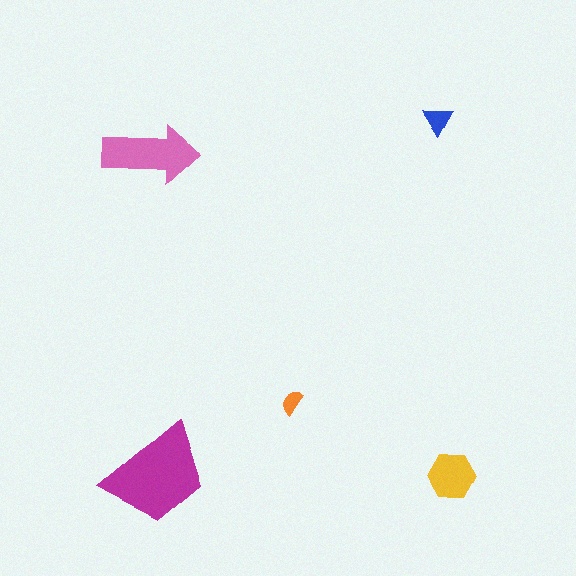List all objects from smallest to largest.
The orange semicircle, the blue triangle, the yellow hexagon, the pink arrow, the magenta trapezoid.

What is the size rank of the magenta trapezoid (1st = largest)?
1st.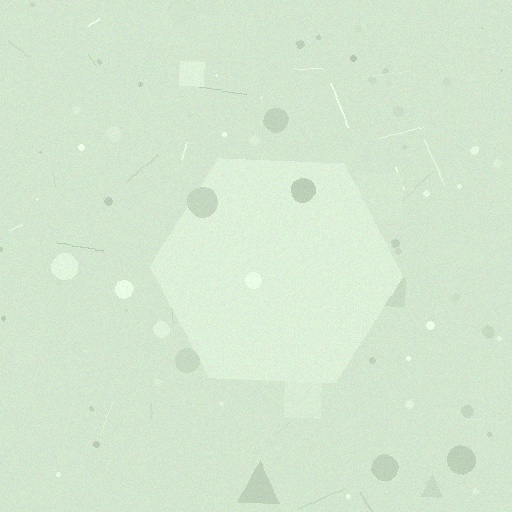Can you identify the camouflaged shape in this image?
The camouflaged shape is a hexagon.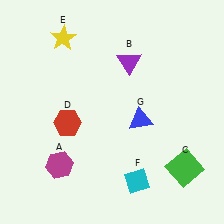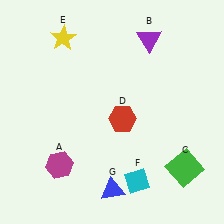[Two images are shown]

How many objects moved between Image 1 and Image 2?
3 objects moved between the two images.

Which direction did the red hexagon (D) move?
The red hexagon (D) moved right.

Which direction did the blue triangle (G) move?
The blue triangle (G) moved down.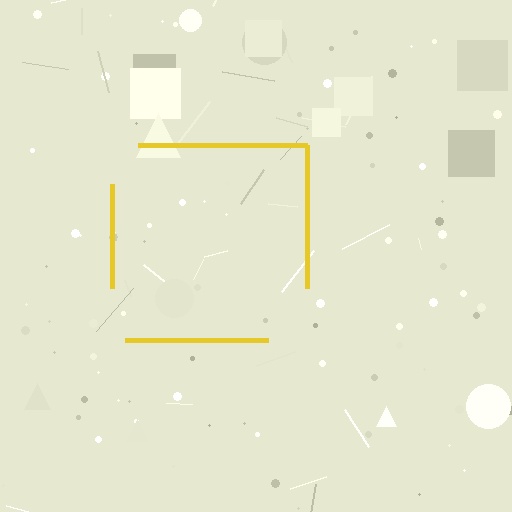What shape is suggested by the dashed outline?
The dashed outline suggests a square.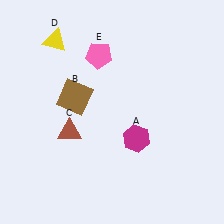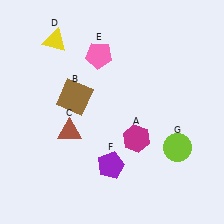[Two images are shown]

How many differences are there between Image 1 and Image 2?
There are 2 differences between the two images.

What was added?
A purple pentagon (F), a lime circle (G) were added in Image 2.